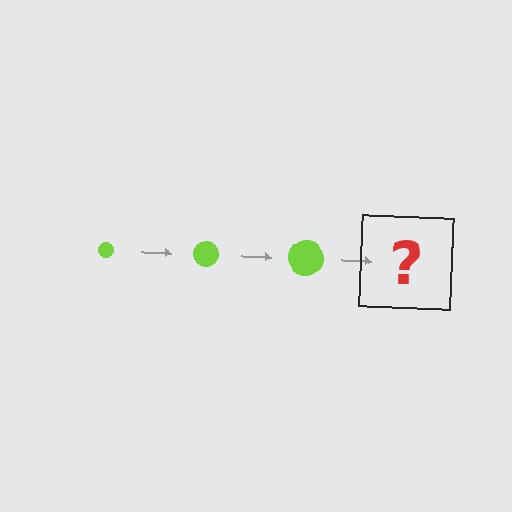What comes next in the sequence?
The next element should be a lime circle, larger than the previous one.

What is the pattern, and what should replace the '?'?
The pattern is that the circle gets progressively larger each step. The '?' should be a lime circle, larger than the previous one.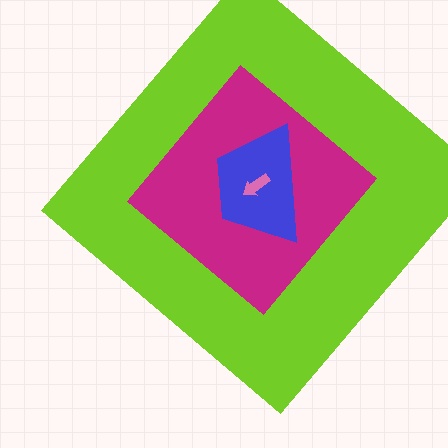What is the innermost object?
The pink arrow.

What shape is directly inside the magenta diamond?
The blue trapezoid.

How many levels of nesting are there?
4.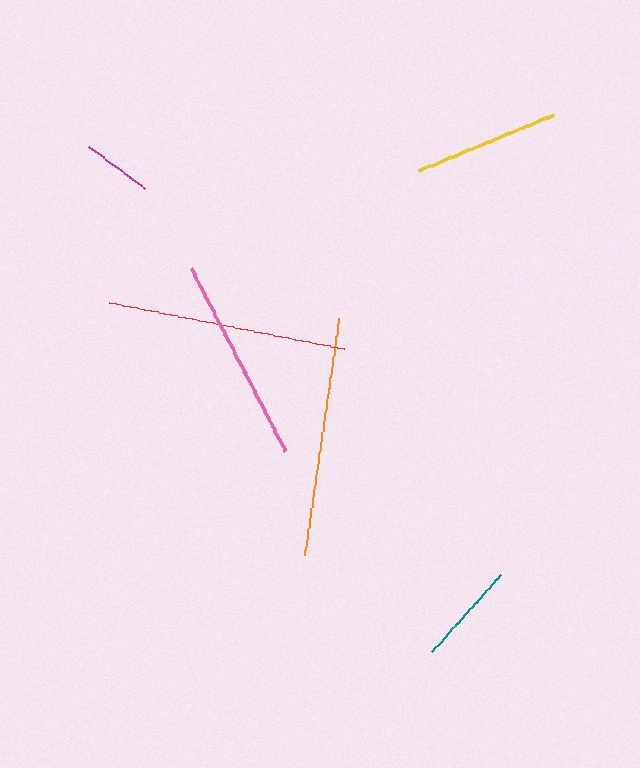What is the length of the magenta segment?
The magenta segment is approximately 70 pixels long.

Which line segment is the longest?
The orange line is the longest at approximately 240 pixels.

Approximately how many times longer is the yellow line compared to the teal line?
The yellow line is approximately 1.4 times the length of the teal line.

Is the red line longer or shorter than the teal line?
The red line is longer than the teal line.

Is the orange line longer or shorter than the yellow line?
The orange line is longer than the yellow line.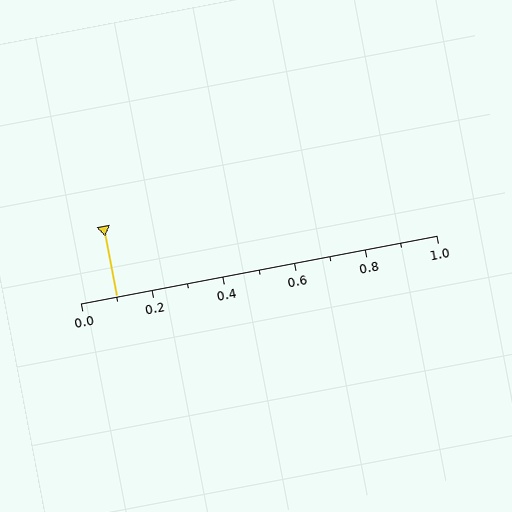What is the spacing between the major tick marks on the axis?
The major ticks are spaced 0.2 apart.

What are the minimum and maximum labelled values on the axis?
The axis runs from 0.0 to 1.0.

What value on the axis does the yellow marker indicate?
The marker indicates approximately 0.1.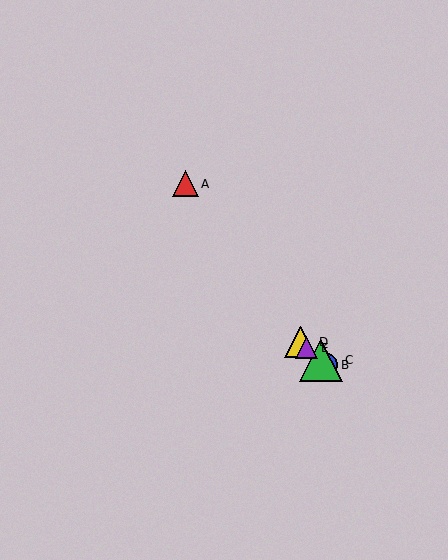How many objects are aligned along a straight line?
4 objects (B, C, D, E) are aligned along a straight line.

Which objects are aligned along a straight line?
Objects B, C, D, E are aligned along a straight line.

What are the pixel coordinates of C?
Object C is at (321, 360).